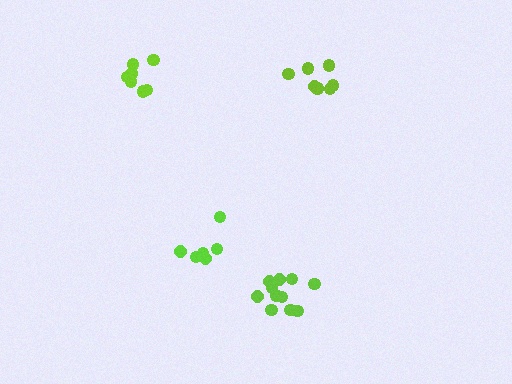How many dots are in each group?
Group 1: 6 dots, Group 2: 8 dots, Group 3: 11 dots, Group 4: 8 dots (33 total).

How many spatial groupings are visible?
There are 4 spatial groupings.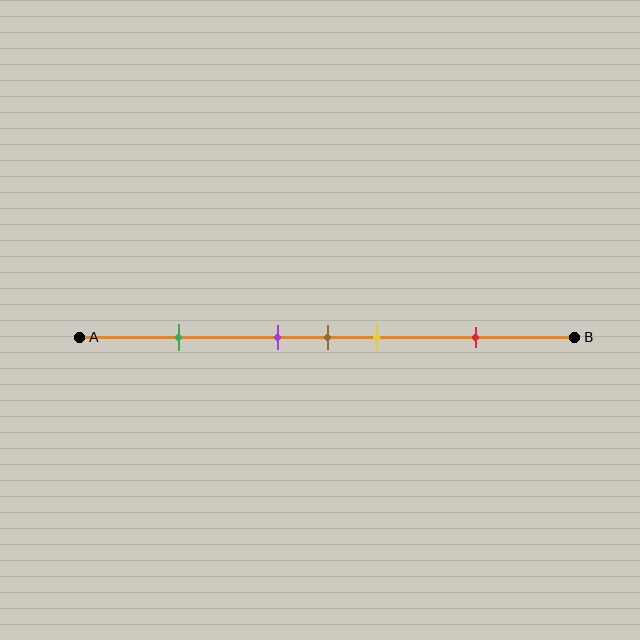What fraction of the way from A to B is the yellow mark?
The yellow mark is approximately 60% (0.6) of the way from A to B.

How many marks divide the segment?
There are 5 marks dividing the segment.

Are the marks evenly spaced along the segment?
No, the marks are not evenly spaced.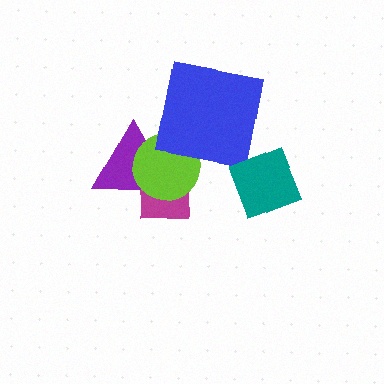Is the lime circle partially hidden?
Yes, it is partially covered by another shape.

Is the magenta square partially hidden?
Yes, it is partially covered by another shape.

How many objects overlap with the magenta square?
2 objects overlap with the magenta square.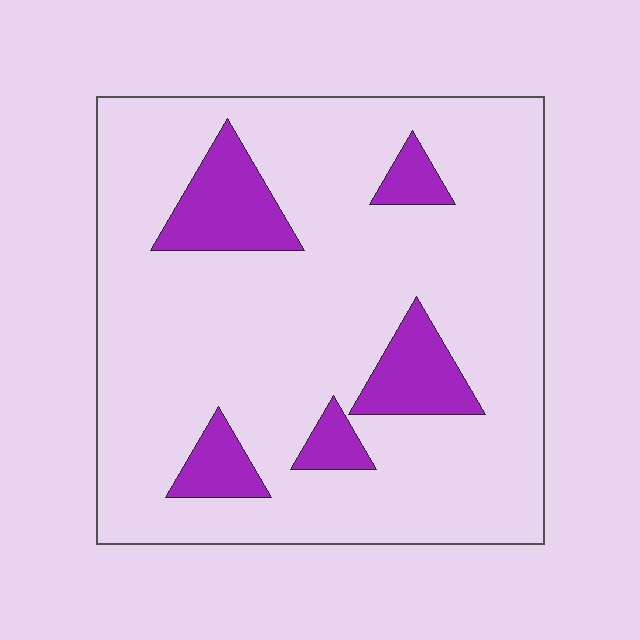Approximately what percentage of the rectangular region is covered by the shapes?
Approximately 15%.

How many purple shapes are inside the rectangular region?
5.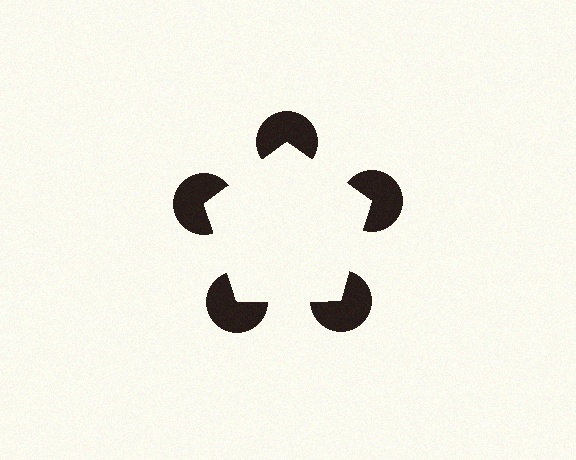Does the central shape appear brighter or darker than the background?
It typically appears slightly brighter than the background, even though no actual brightness change is drawn.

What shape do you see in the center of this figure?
An illusory pentagon — its edges are inferred from the aligned wedge cuts in the pac-man discs, not physically drawn.